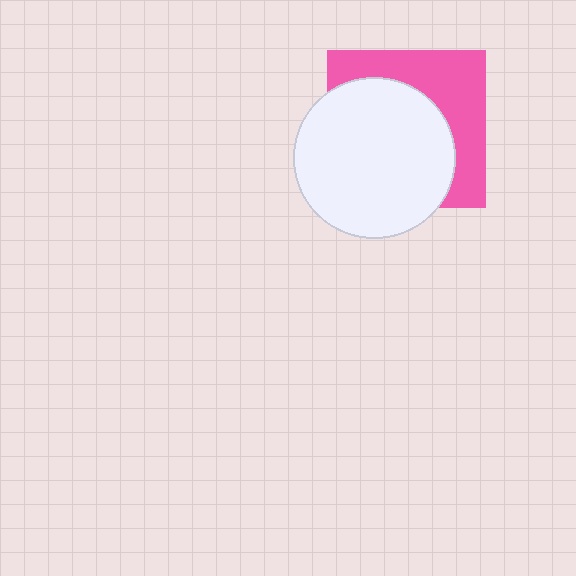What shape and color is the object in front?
The object in front is a white circle.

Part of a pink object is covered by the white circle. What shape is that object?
It is a square.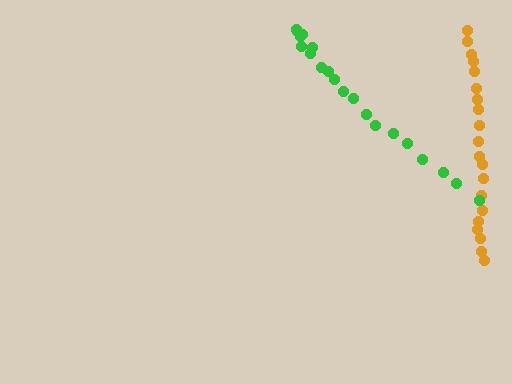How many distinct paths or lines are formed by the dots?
There are 2 distinct paths.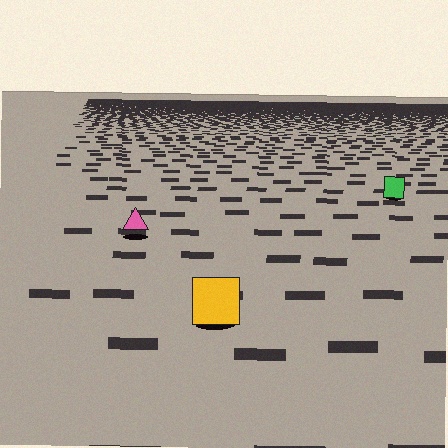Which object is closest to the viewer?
The yellow square is closest. The texture marks near it are larger and more spread out.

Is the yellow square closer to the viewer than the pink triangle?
Yes. The yellow square is closer — you can tell from the texture gradient: the ground texture is coarser near it.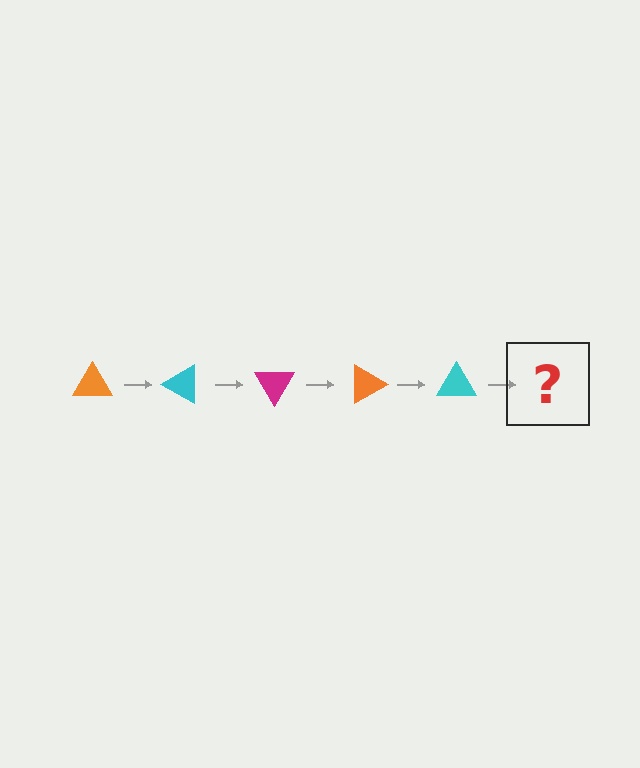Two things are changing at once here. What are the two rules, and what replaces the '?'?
The two rules are that it rotates 30 degrees each step and the color cycles through orange, cyan, and magenta. The '?' should be a magenta triangle, rotated 150 degrees from the start.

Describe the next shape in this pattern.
It should be a magenta triangle, rotated 150 degrees from the start.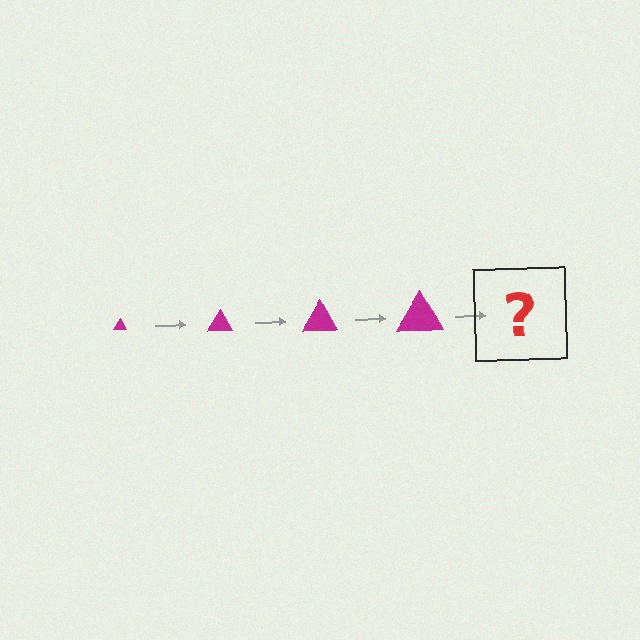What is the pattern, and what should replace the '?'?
The pattern is that the triangle gets progressively larger each step. The '?' should be a magenta triangle, larger than the previous one.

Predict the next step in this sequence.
The next step is a magenta triangle, larger than the previous one.